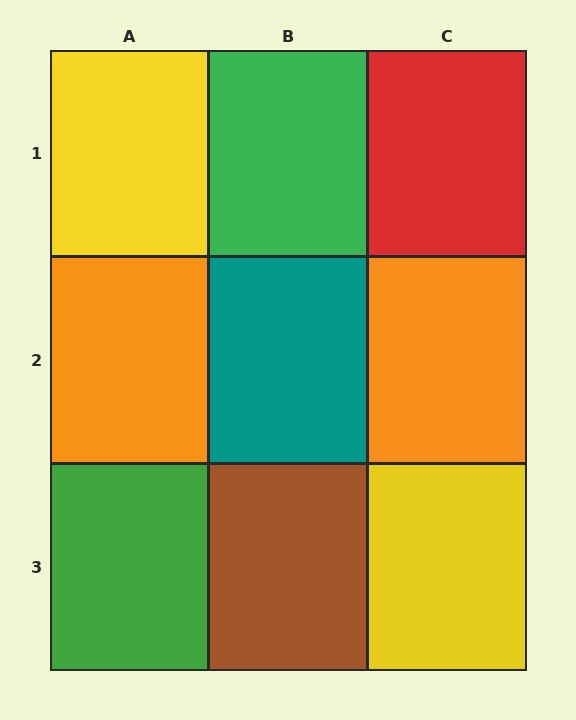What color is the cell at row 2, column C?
Orange.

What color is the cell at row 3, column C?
Yellow.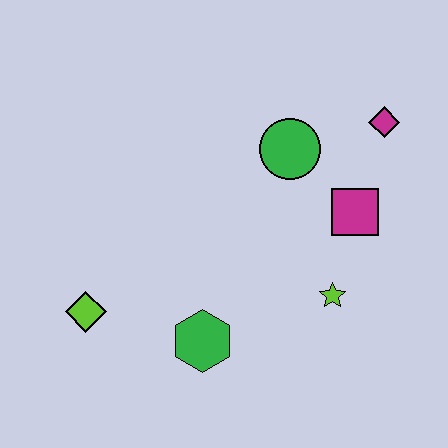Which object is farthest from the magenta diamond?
The lime diamond is farthest from the magenta diamond.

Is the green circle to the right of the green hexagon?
Yes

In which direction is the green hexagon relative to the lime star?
The green hexagon is to the left of the lime star.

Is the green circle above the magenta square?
Yes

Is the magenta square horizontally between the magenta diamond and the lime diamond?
Yes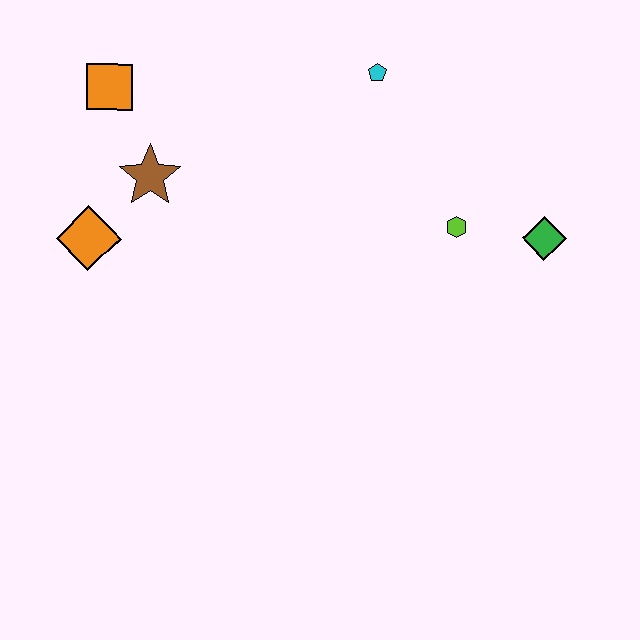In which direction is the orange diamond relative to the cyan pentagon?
The orange diamond is to the left of the cyan pentagon.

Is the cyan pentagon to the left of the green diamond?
Yes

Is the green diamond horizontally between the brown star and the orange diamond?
No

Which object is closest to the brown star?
The orange diamond is closest to the brown star.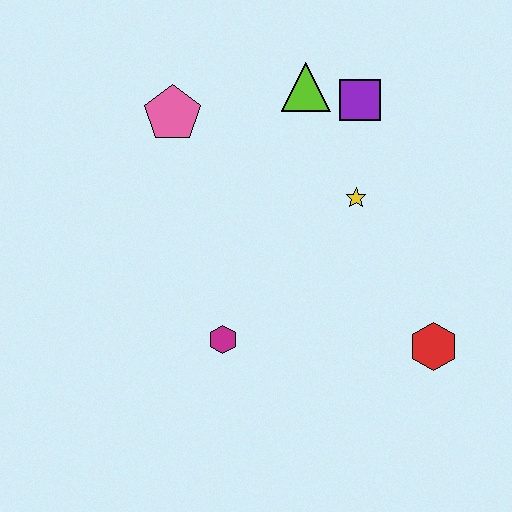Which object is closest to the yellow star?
The purple square is closest to the yellow star.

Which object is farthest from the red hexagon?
The pink pentagon is farthest from the red hexagon.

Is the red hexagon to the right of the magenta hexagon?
Yes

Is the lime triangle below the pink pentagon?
No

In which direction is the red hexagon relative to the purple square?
The red hexagon is below the purple square.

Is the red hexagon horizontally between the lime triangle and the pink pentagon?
No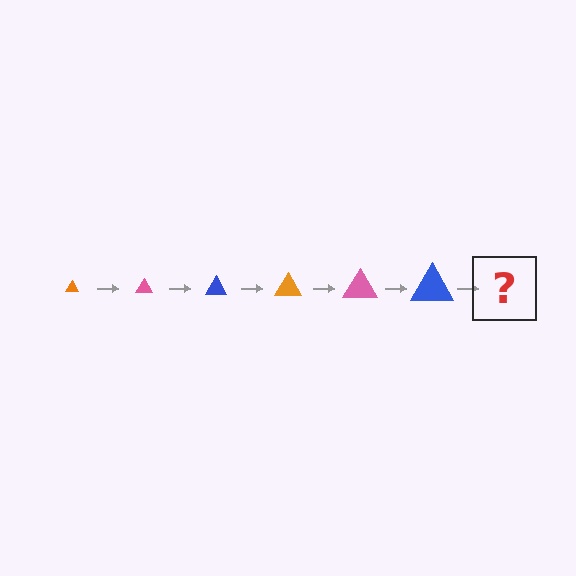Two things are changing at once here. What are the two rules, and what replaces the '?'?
The two rules are that the triangle grows larger each step and the color cycles through orange, pink, and blue. The '?' should be an orange triangle, larger than the previous one.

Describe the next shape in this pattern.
It should be an orange triangle, larger than the previous one.